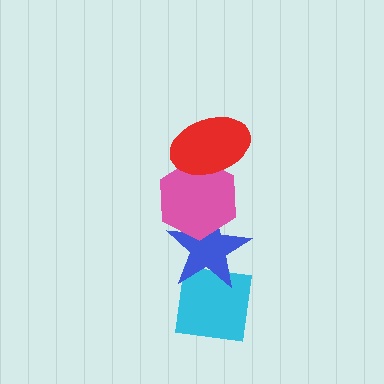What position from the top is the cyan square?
The cyan square is 4th from the top.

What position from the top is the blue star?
The blue star is 3rd from the top.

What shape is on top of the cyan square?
The blue star is on top of the cyan square.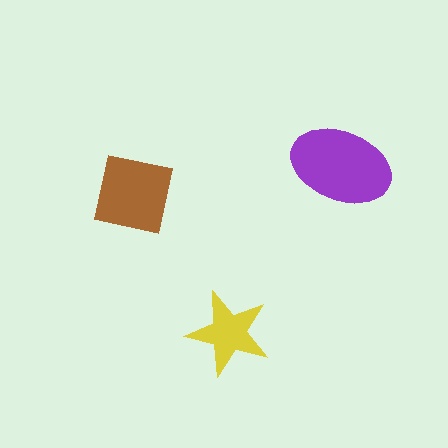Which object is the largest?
The purple ellipse.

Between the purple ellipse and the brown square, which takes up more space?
The purple ellipse.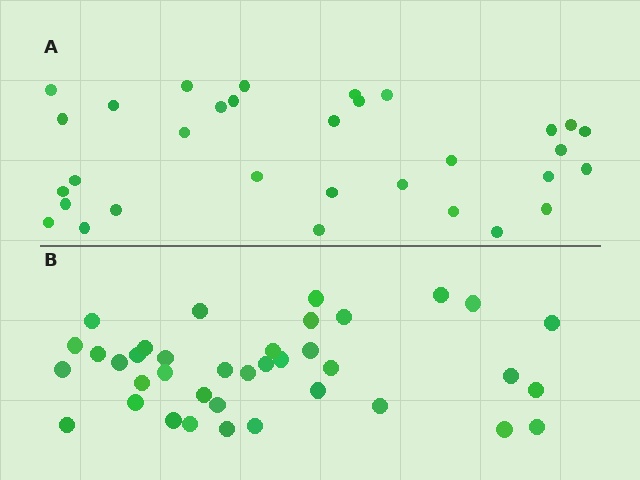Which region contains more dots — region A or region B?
Region B (the bottom region) has more dots.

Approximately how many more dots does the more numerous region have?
Region B has about 6 more dots than region A.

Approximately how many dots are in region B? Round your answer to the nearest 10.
About 40 dots. (The exact count is 38, which rounds to 40.)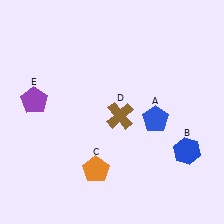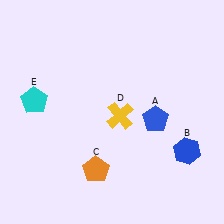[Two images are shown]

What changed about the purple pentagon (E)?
In Image 1, E is purple. In Image 2, it changed to cyan.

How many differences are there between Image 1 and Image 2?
There are 2 differences between the two images.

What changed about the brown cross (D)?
In Image 1, D is brown. In Image 2, it changed to yellow.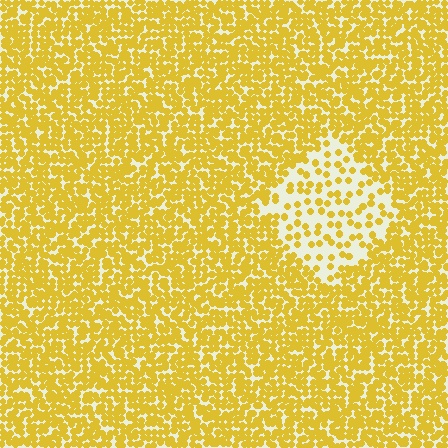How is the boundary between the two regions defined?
The boundary is defined by a change in element density (approximately 2.7x ratio). All elements are the same color, size, and shape.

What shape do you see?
I see a diamond.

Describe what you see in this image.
The image contains small yellow elements arranged at two different densities. A diamond-shaped region is visible where the elements are less densely packed than the surrounding area.